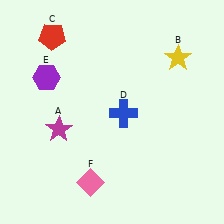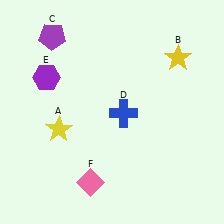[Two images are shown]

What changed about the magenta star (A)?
In Image 1, A is magenta. In Image 2, it changed to yellow.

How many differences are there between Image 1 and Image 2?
There are 2 differences between the two images.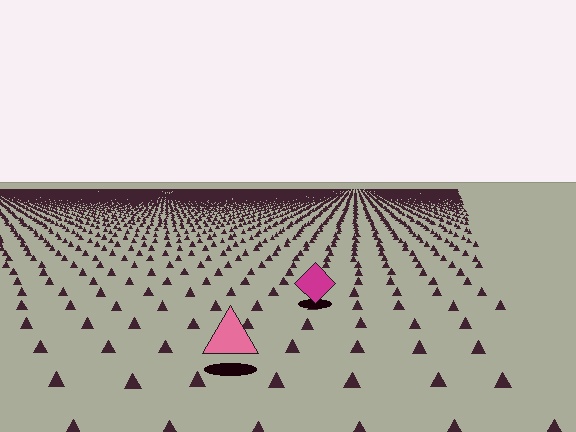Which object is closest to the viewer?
The pink triangle is closest. The texture marks near it are larger and more spread out.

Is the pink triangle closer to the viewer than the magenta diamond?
Yes. The pink triangle is closer — you can tell from the texture gradient: the ground texture is coarser near it.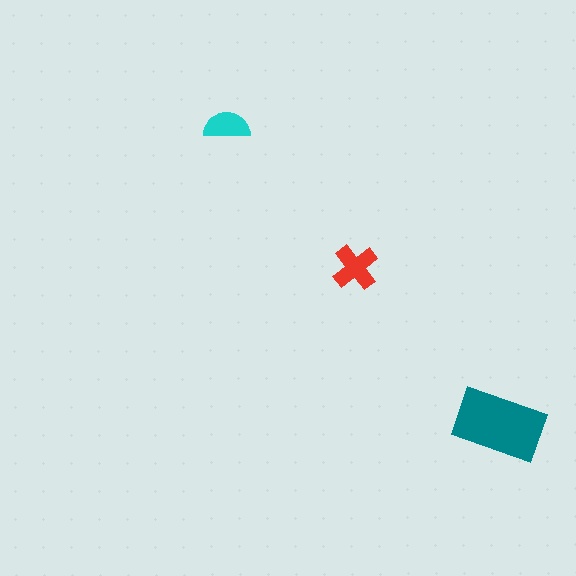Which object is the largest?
The teal rectangle.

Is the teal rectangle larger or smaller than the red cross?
Larger.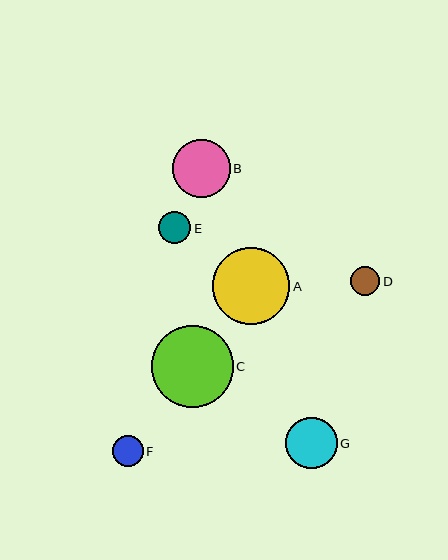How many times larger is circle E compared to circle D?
Circle E is approximately 1.1 times the size of circle D.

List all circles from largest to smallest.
From largest to smallest: C, A, B, G, E, F, D.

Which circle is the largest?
Circle C is the largest with a size of approximately 82 pixels.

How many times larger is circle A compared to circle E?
Circle A is approximately 2.4 times the size of circle E.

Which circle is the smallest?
Circle D is the smallest with a size of approximately 29 pixels.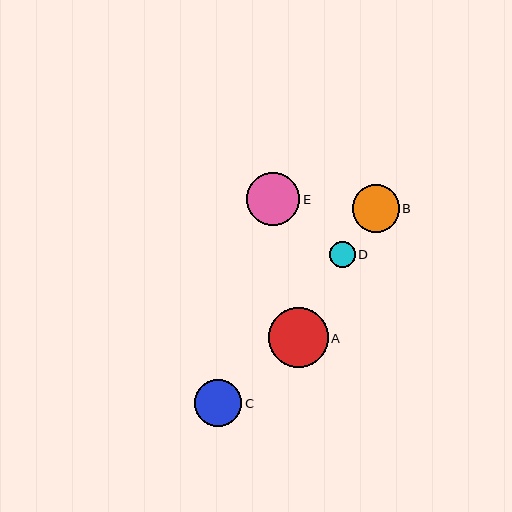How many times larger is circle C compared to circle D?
Circle C is approximately 1.8 times the size of circle D.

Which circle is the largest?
Circle A is the largest with a size of approximately 59 pixels.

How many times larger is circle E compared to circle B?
Circle E is approximately 1.1 times the size of circle B.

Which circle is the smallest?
Circle D is the smallest with a size of approximately 26 pixels.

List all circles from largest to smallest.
From largest to smallest: A, E, B, C, D.